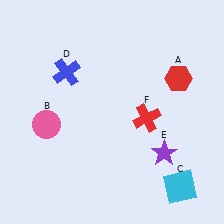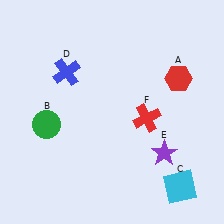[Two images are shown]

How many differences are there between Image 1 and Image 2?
There is 1 difference between the two images.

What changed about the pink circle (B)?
In Image 1, B is pink. In Image 2, it changed to green.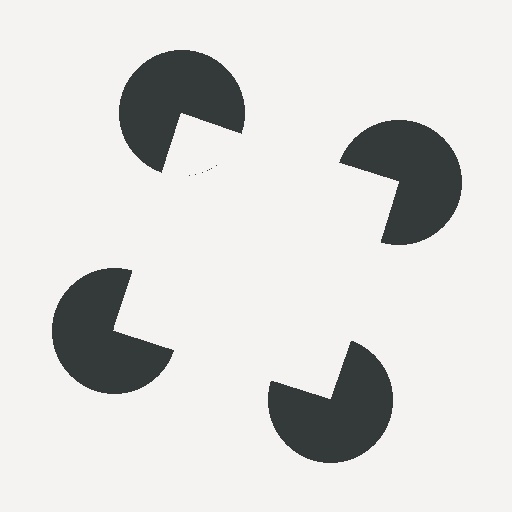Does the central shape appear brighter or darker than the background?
It typically appears slightly brighter than the background, even though no actual brightness change is drawn.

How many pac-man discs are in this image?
There are 4 — one at each vertex of the illusory square.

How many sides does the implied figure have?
4 sides.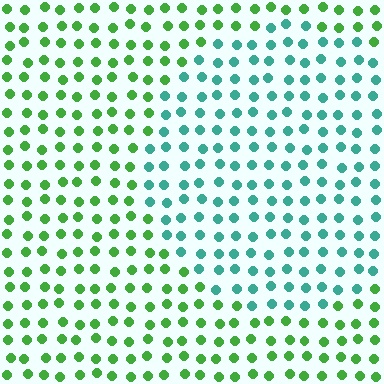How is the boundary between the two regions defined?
The boundary is defined purely by a slight shift in hue (about 51 degrees). Spacing, size, and orientation are identical on both sides.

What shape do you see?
I see a circle.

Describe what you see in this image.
The image is filled with small green elements in a uniform arrangement. A circle-shaped region is visible where the elements are tinted to a slightly different hue, forming a subtle color boundary.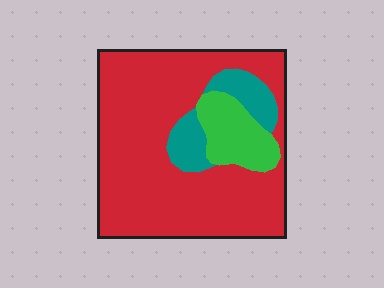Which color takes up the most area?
Red, at roughly 75%.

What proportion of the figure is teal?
Teal takes up less than a quarter of the figure.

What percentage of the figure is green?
Green takes up less than a quarter of the figure.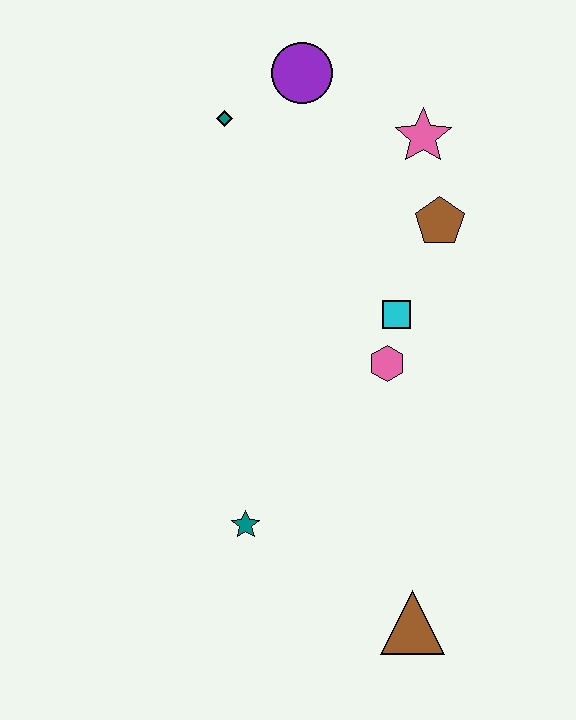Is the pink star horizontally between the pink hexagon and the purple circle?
No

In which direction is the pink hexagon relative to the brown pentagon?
The pink hexagon is below the brown pentagon.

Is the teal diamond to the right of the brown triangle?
No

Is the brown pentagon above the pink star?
No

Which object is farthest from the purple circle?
The brown triangle is farthest from the purple circle.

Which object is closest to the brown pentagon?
The pink star is closest to the brown pentagon.